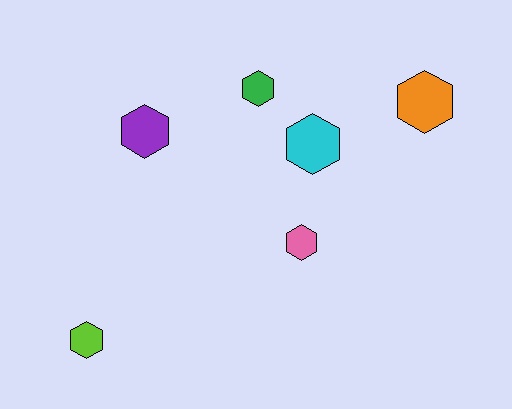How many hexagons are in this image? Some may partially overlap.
There are 6 hexagons.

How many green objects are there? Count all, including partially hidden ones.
There is 1 green object.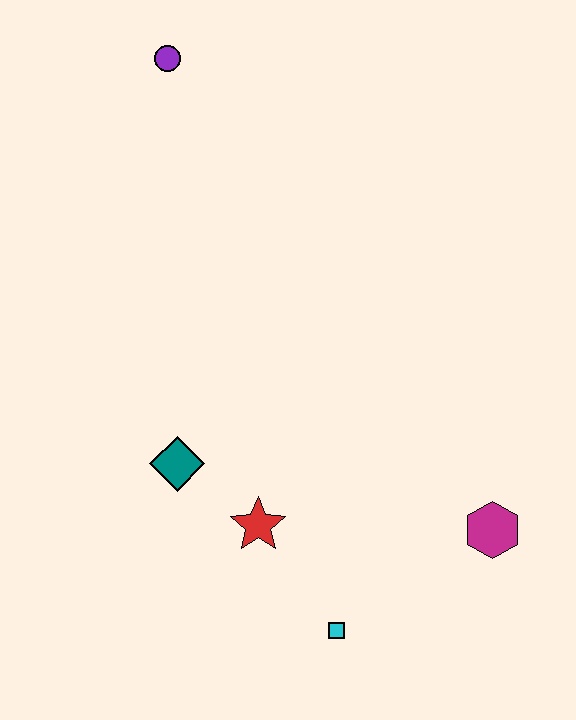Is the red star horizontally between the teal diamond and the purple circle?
No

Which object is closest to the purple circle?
The teal diamond is closest to the purple circle.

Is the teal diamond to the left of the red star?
Yes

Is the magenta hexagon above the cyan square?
Yes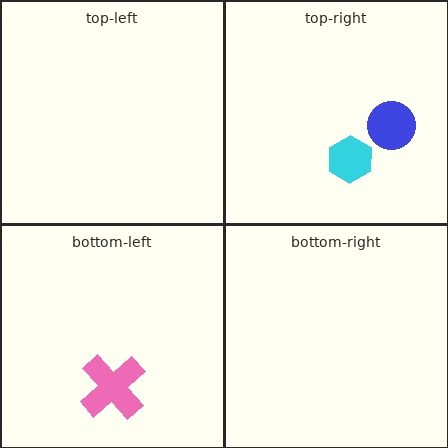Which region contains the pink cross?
The bottom-left region.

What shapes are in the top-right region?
The cyan hexagon, the blue circle.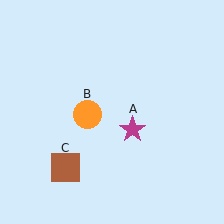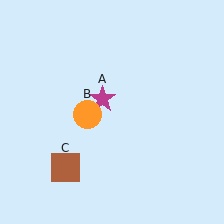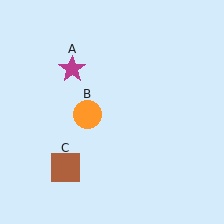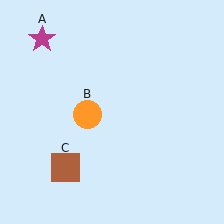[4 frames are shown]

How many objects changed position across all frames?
1 object changed position: magenta star (object A).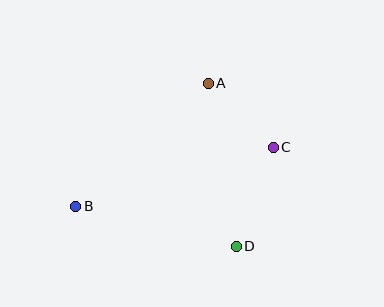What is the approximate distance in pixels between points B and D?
The distance between B and D is approximately 166 pixels.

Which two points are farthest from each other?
Points B and C are farthest from each other.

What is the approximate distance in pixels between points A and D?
The distance between A and D is approximately 166 pixels.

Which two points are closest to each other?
Points A and C are closest to each other.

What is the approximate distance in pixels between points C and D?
The distance between C and D is approximately 106 pixels.